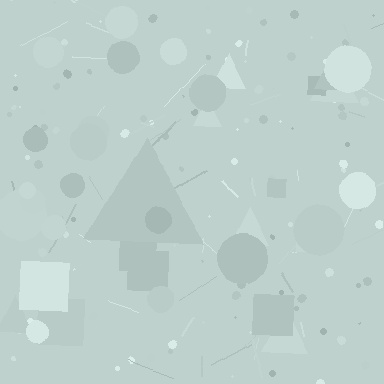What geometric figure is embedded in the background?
A triangle is embedded in the background.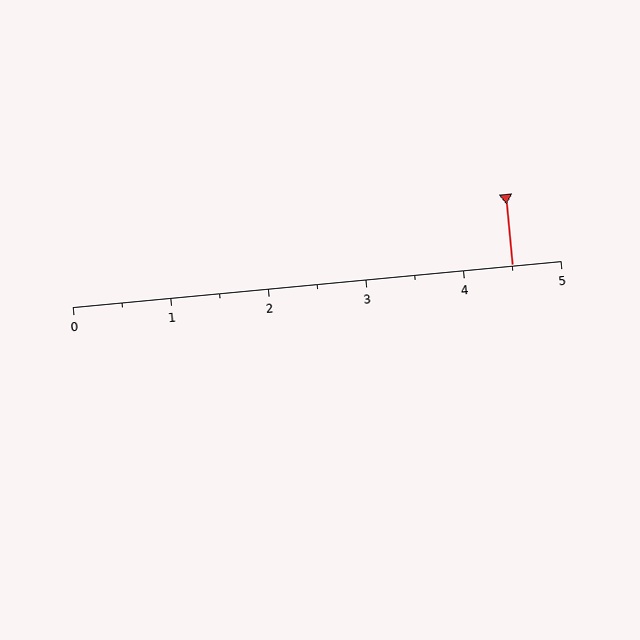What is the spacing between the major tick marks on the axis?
The major ticks are spaced 1 apart.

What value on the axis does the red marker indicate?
The marker indicates approximately 4.5.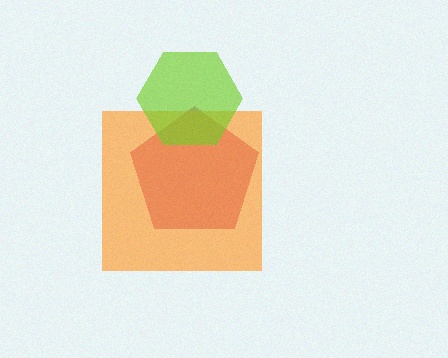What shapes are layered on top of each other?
The layered shapes are: a magenta pentagon, an orange square, a lime hexagon.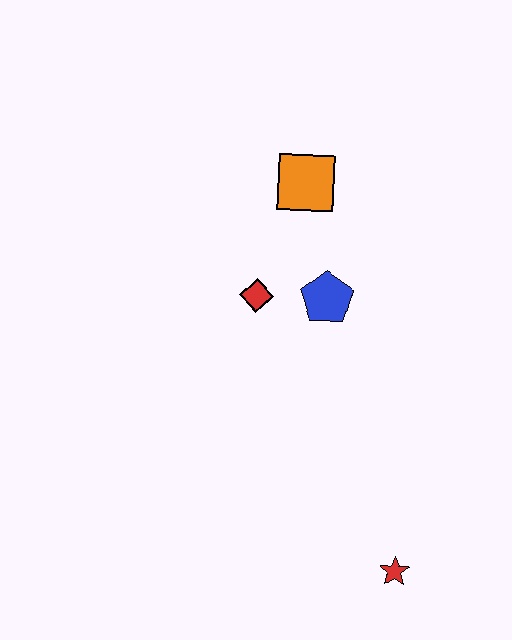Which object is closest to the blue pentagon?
The red diamond is closest to the blue pentagon.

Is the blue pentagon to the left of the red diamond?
No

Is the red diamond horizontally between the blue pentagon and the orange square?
No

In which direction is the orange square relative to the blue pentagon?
The orange square is above the blue pentagon.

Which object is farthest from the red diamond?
The red star is farthest from the red diamond.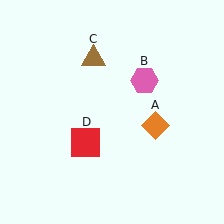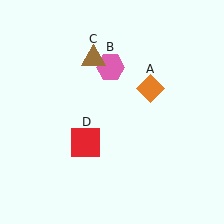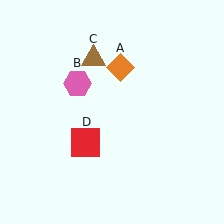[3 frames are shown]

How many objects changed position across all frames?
2 objects changed position: orange diamond (object A), pink hexagon (object B).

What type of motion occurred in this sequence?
The orange diamond (object A), pink hexagon (object B) rotated counterclockwise around the center of the scene.